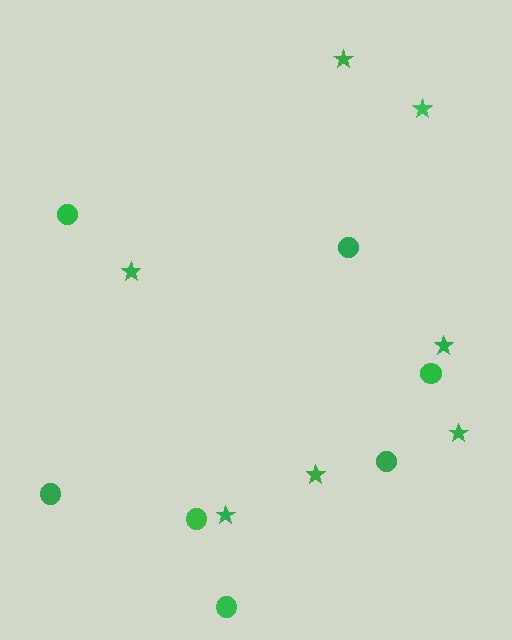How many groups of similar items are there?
There are 2 groups: one group of stars (7) and one group of circles (7).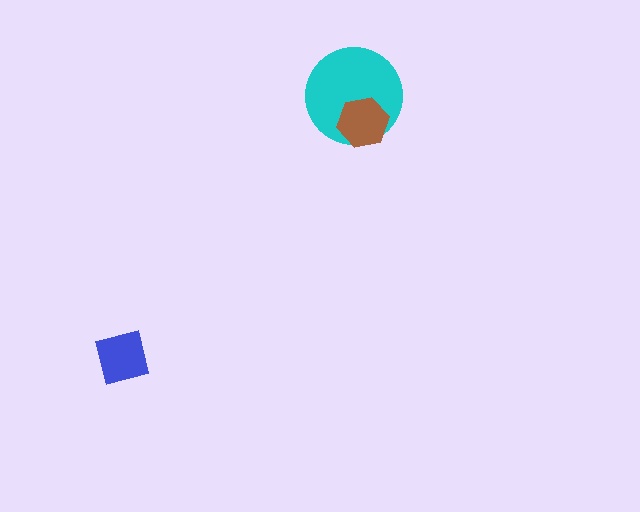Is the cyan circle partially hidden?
Yes, it is partially covered by another shape.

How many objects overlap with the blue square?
0 objects overlap with the blue square.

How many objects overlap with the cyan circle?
1 object overlaps with the cyan circle.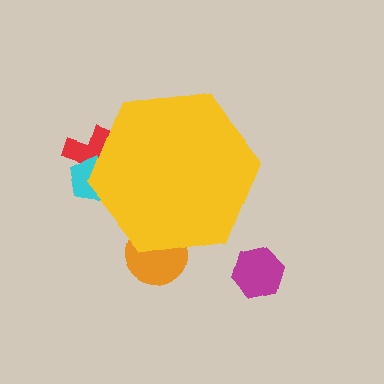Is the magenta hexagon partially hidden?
No, the magenta hexagon is fully visible.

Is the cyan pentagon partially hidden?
Yes, the cyan pentagon is partially hidden behind the yellow hexagon.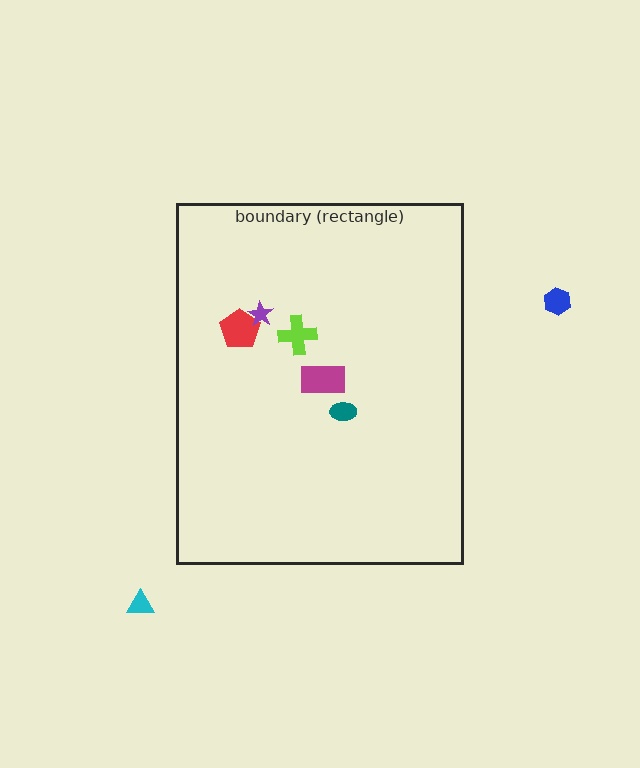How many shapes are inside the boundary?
5 inside, 2 outside.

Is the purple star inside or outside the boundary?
Inside.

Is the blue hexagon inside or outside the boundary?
Outside.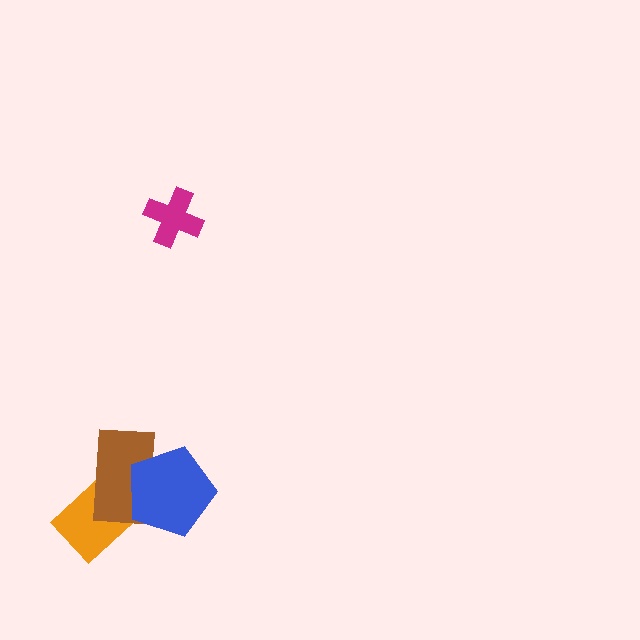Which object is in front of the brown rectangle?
The blue pentagon is in front of the brown rectangle.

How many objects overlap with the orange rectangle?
2 objects overlap with the orange rectangle.